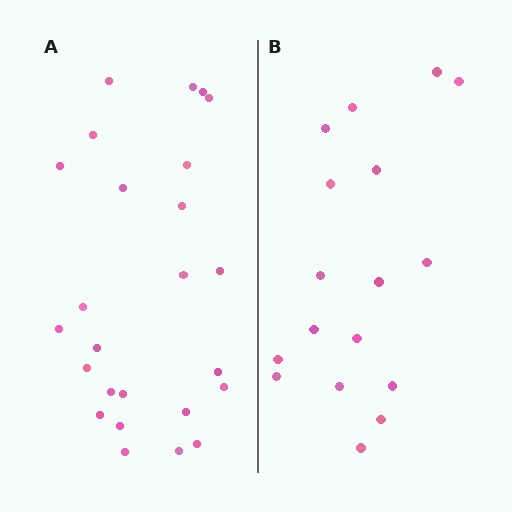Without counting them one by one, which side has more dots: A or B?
Region A (the left region) has more dots.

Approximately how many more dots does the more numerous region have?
Region A has roughly 8 or so more dots than region B.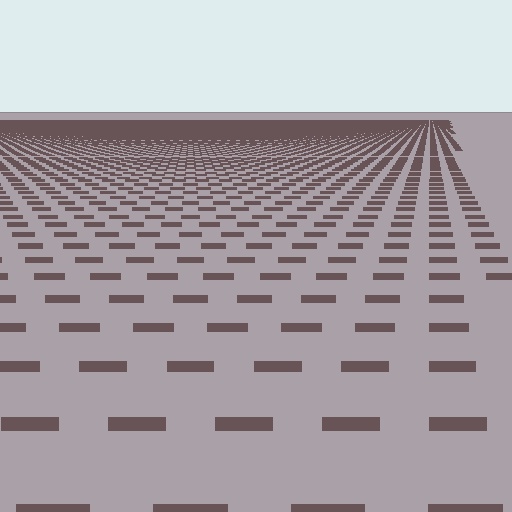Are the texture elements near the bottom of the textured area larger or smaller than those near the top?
Larger. Near the bottom, elements are closer to the viewer and appear at a bigger on-screen size.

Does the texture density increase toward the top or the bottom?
Density increases toward the top.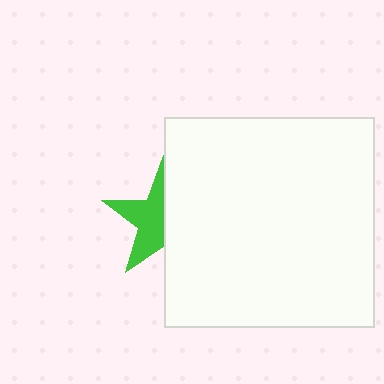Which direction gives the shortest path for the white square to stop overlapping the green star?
Moving right gives the shortest separation.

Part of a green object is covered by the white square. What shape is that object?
It is a star.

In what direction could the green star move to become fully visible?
The green star could move left. That would shift it out from behind the white square entirely.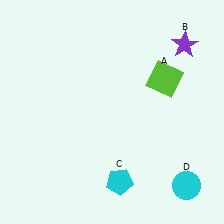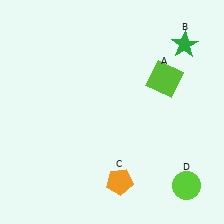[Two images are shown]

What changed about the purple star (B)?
In Image 1, B is purple. In Image 2, it changed to green.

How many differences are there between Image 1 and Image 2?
There are 3 differences between the two images.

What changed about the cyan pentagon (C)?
In Image 1, C is cyan. In Image 2, it changed to orange.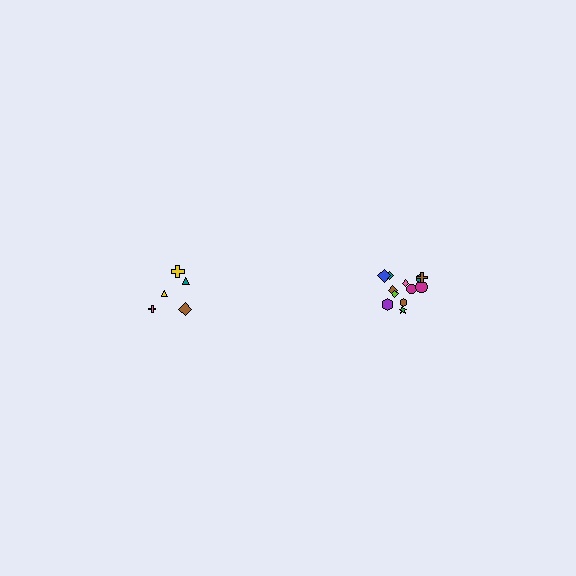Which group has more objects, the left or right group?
The right group.